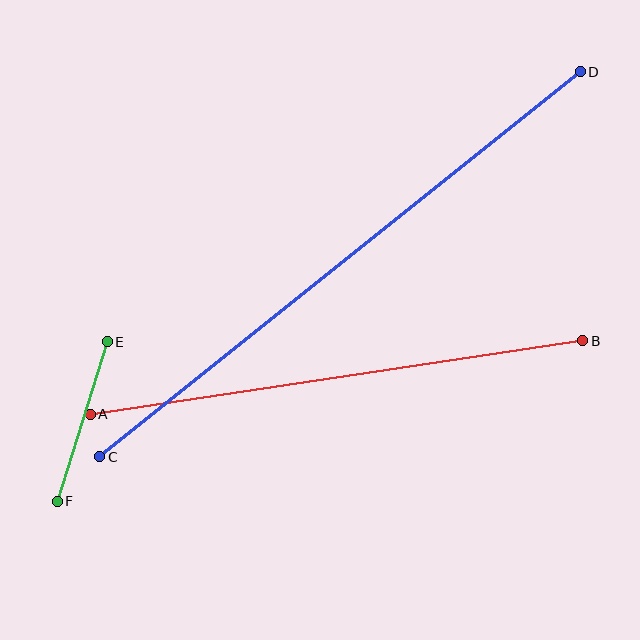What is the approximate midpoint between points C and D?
The midpoint is at approximately (340, 264) pixels.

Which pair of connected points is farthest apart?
Points C and D are farthest apart.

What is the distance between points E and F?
The distance is approximately 167 pixels.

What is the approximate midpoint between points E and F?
The midpoint is at approximately (82, 421) pixels.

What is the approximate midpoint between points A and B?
The midpoint is at approximately (337, 378) pixels.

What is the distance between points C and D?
The distance is approximately 615 pixels.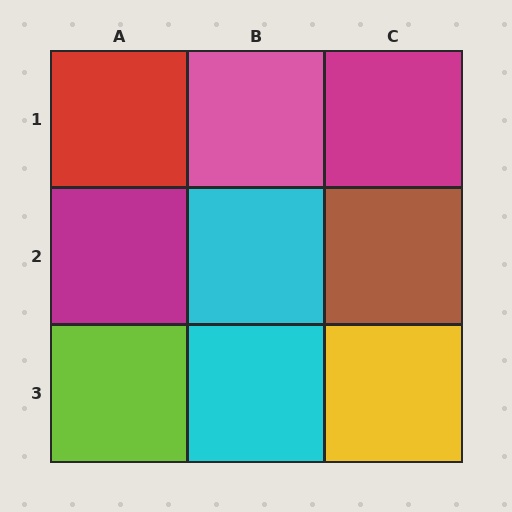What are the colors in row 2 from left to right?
Magenta, cyan, brown.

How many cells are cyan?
2 cells are cyan.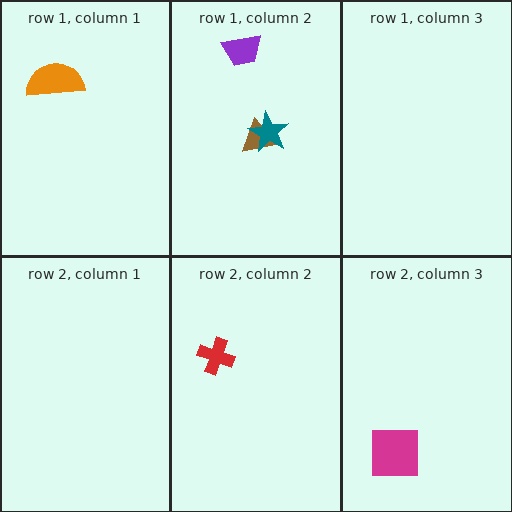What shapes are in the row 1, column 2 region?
The brown triangle, the teal star, the purple trapezoid.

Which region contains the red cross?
The row 2, column 2 region.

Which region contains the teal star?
The row 1, column 2 region.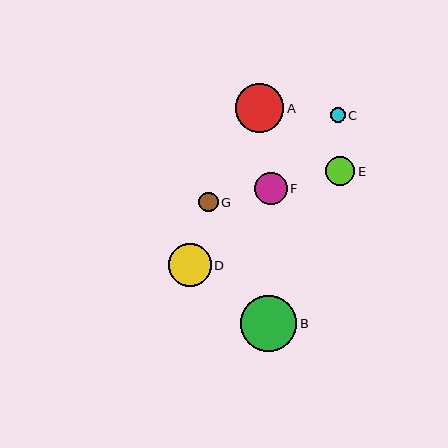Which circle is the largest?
Circle B is the largest with a size of approximately 56 pixels.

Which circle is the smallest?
Circle C is the smallest with a size of approximately 15 pixels.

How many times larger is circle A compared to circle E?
Circle A is approximately 1.6 times the size of circle E.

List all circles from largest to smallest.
From largest to smallest: B, A, D, F, E, G, C.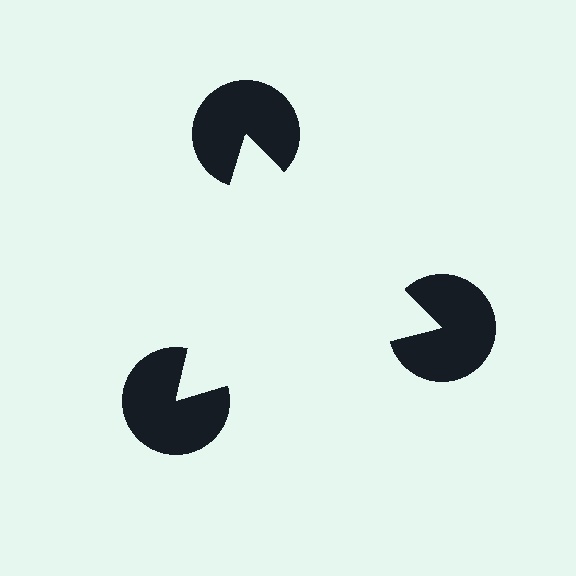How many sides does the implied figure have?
3 sides.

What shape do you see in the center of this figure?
An illusory triangle — its edges are inferred from the aligned wedge cuts in the pac-man discs, not physically drawn.